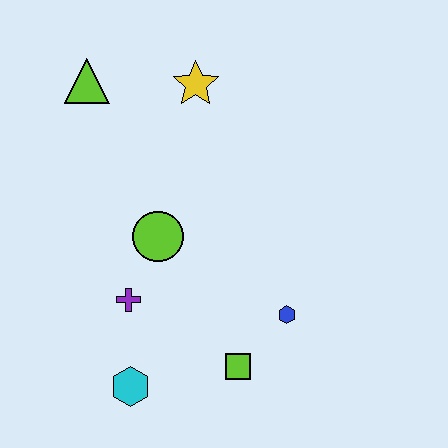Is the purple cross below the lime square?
No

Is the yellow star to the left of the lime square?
Yes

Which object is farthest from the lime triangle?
The lime square is farthest from the lime triangle.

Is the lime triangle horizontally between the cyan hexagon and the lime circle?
No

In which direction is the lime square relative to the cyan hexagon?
The lime square is to the right of the cyan hexagon.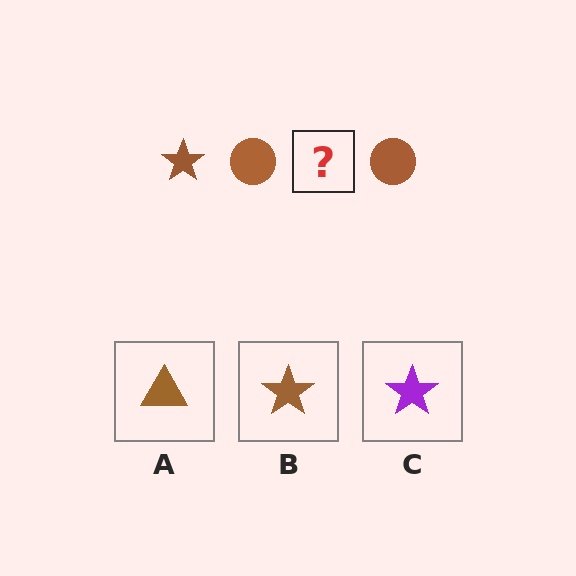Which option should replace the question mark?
Option B.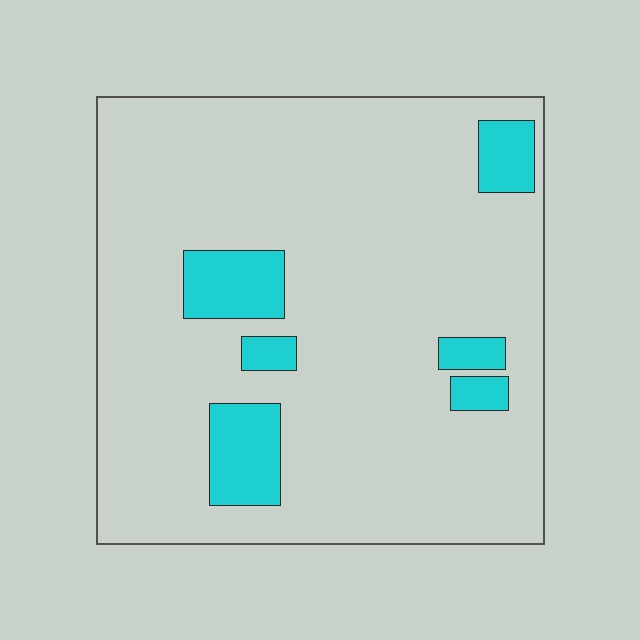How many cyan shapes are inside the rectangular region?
6.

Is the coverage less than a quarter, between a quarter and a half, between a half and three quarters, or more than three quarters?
Less than a quarter.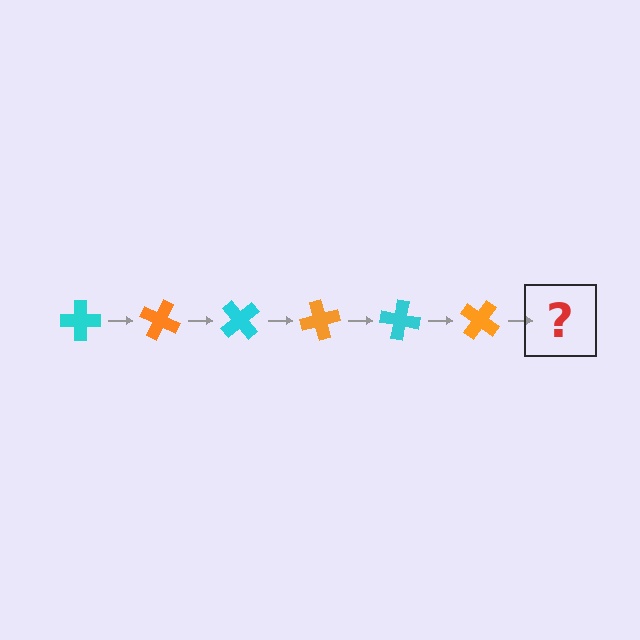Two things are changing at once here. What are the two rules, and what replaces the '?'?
The two rules are that it rotates 25 degrees each step and the color cycles through cyan and orange. The '?' should be a cyan cross, rotated 150 degrees from the start.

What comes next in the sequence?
The next element should be a cyan cross, rotated 150 degrees from the start.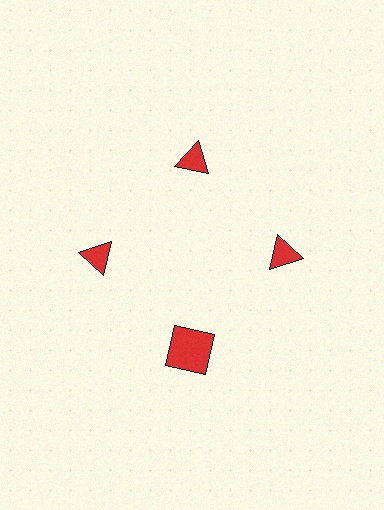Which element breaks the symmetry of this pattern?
The red square at roughly the 6 o'clock position breaks the symmetry. All other shapes are red triangles.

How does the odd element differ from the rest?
It has a different shape: square instead of triangle.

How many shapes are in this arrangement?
There are 4 shapes arranged in a ring pattern.